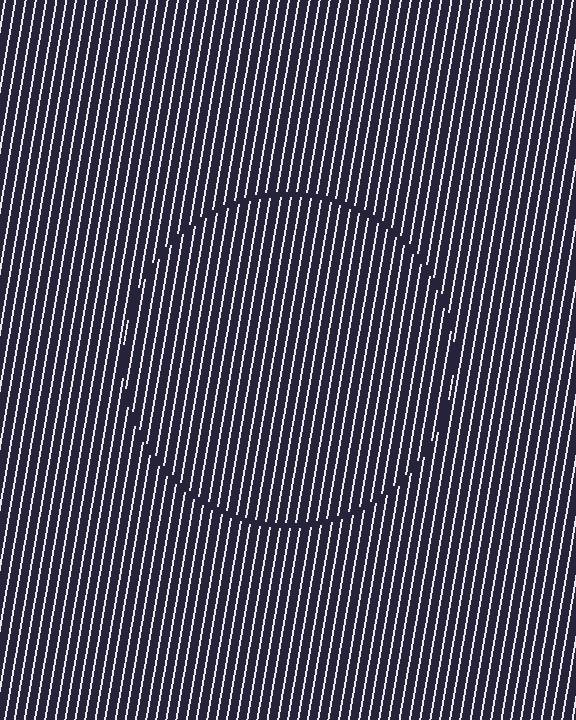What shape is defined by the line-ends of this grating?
An illusory circle. The interior of the shape contains the same grating, shifted by half a period — the contour is defined by the phase discontinuity where line-ends from the inner and outer gratings abut.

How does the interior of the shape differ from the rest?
The interior of the shape contains the same grating, shifted by half a period — the contour is defined by the phase discontinuity where line-ends from the inner and outer gratings abut.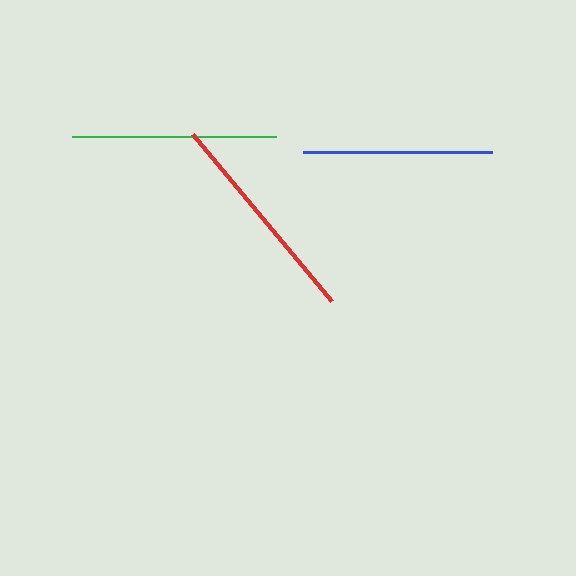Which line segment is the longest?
The red line is the longest at approximately 217 pixels.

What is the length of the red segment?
The red segment is approximately 217 pixels long.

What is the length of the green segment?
The green segment is approximately 204 pixels long.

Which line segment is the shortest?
The blue line is the shortest at approximately 189 pixels.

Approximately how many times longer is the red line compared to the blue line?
The red line is approximately 1.1 times the length of the blue line.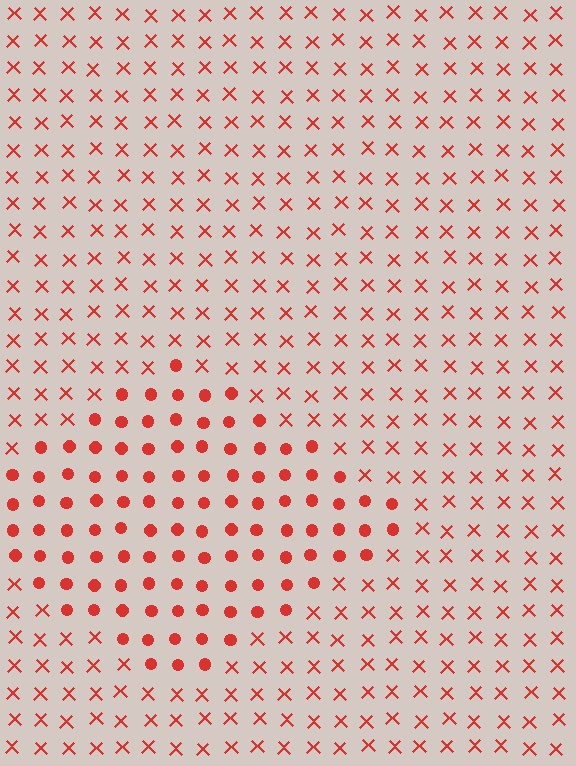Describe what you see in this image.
The image is filled with small red elements arranged in a uniform grid. A diamond-shaped region contains circles, while the surrounding area contains X marks. The boundary is defined purely by the change in element shape.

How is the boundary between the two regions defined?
The boundary is defined by a change in element shape: circles inside vs. X marks outside. All elements share the same color and spacing.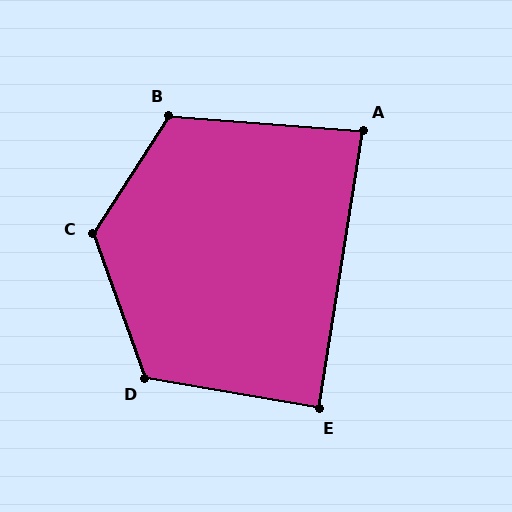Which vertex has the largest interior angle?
C, at approximately 127 degrees.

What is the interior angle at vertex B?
Approximately 119 degrees (obtuse).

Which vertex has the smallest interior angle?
A, at approximately 85 degrees.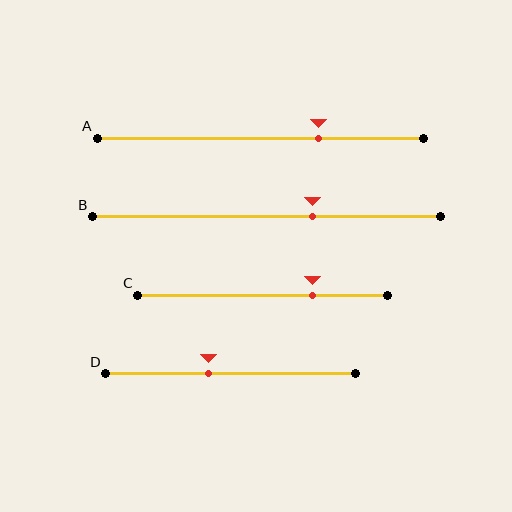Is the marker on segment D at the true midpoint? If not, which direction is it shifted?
No, the marker on segment D is shifted to the left by about 9% of the segment length.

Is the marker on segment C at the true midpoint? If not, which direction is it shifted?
No, the marker on segment C is shifted to the right by about 20% of the segment length.